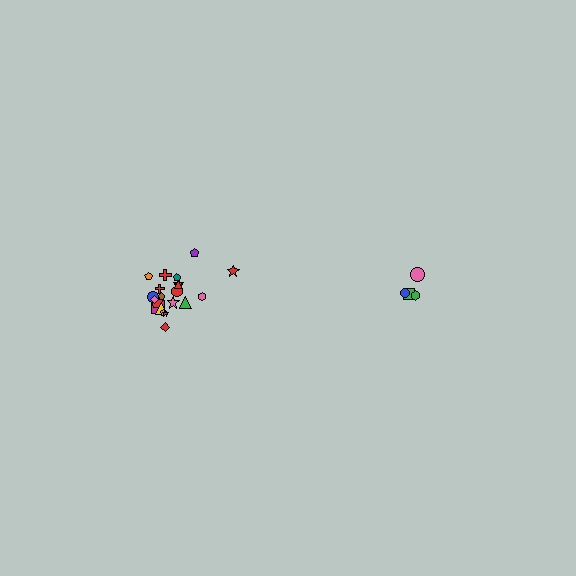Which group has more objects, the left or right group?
The left group.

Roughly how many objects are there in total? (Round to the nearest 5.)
Roughly 25 objects in total.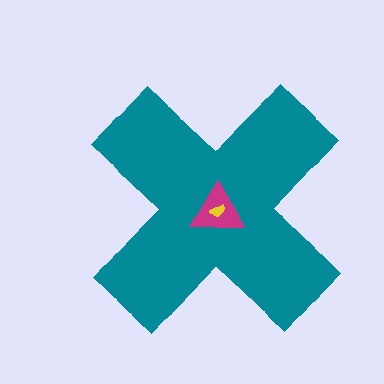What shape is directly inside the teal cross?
The magenta triangle.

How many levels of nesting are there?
3.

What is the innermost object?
The yellow semicircle.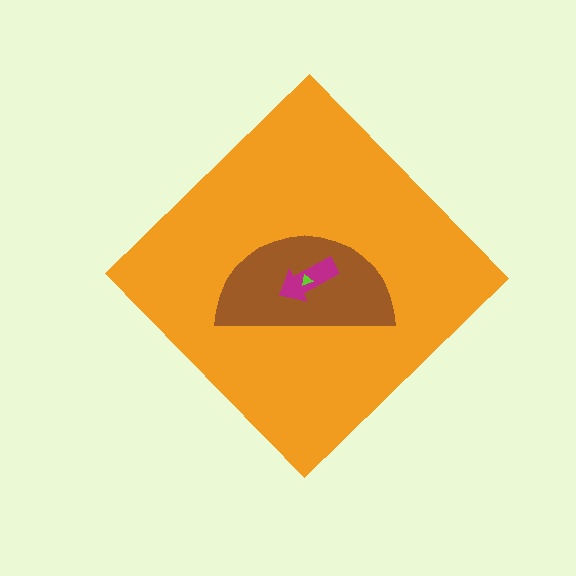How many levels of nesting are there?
4.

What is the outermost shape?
The orange diamond.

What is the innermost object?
The lime triangle.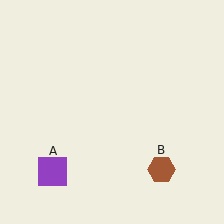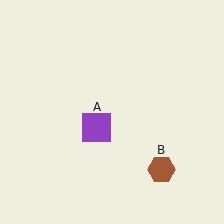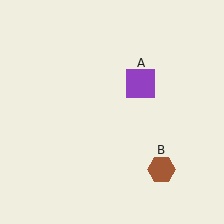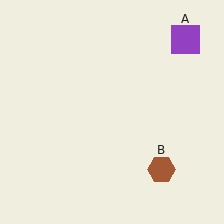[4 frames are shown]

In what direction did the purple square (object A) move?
The purple square (object A) moved up and to the right.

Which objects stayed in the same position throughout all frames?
Brown hexagon (object B) remained stationary.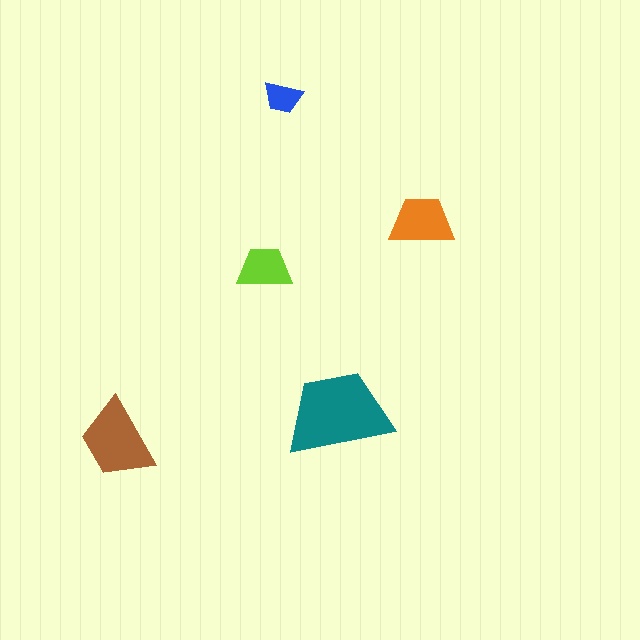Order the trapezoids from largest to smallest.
the teal one, the brown one, the orange one, the lime one, the blue one.